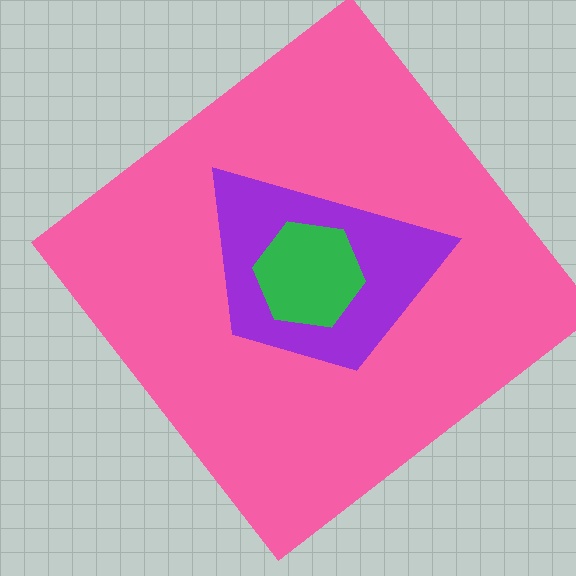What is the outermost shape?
The pink diamond.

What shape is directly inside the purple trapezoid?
The green hexagon.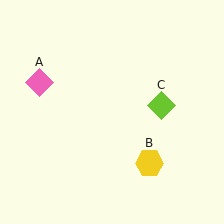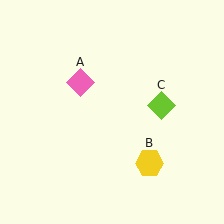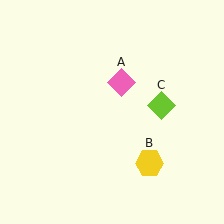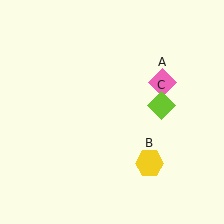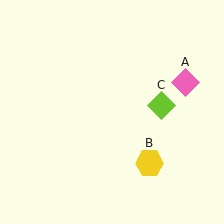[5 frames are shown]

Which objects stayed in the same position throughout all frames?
Yellow hexagon (object B) and lime diamond (object C) remained stationary.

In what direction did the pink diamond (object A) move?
The pink diamond (object A) moved right.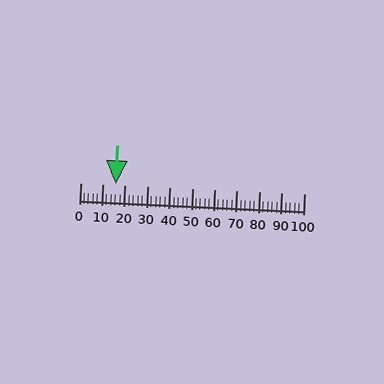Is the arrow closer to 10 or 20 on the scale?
The arrow is closer to 20.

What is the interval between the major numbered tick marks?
The major tick marks are spaced 10 units apart.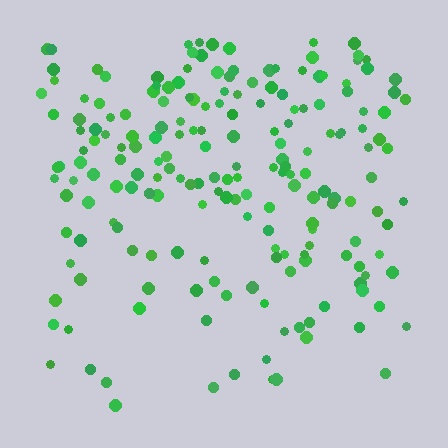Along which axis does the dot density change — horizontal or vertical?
Vertical.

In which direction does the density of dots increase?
From bottom to top, with the top side densest.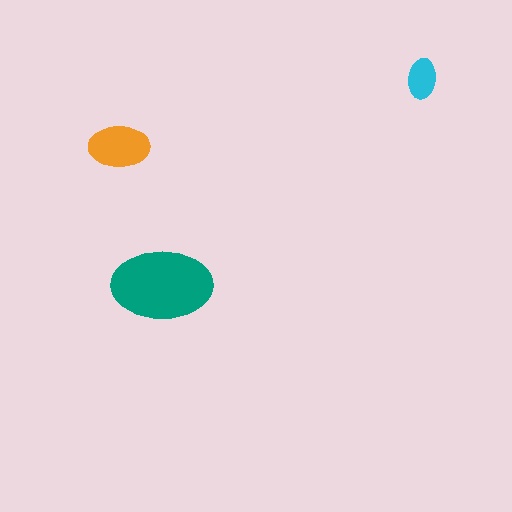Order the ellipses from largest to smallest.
the teal one, the orange one, the cyan one.